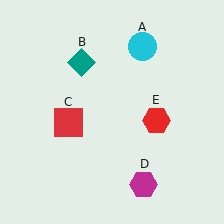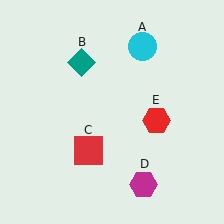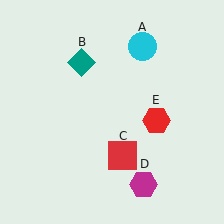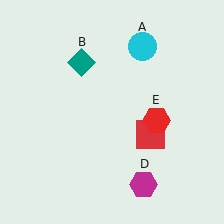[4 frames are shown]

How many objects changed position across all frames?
1 object changed position: red square (object C).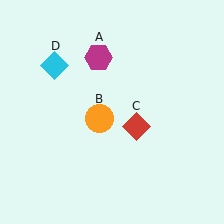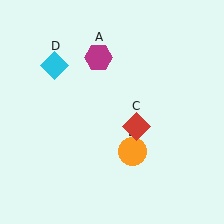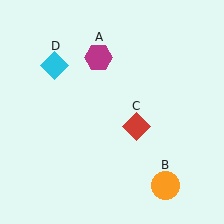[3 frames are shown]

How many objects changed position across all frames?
1 object changed position: orange circle (object B).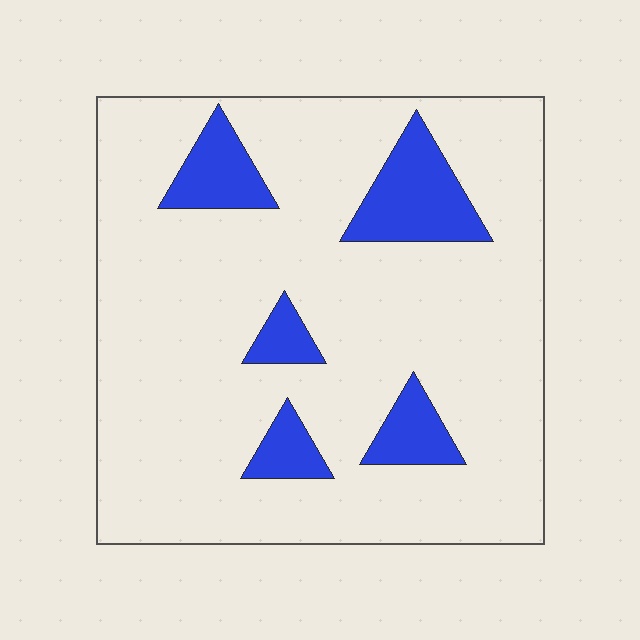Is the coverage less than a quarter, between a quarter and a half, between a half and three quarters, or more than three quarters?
Less than a quarter.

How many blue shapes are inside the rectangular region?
5.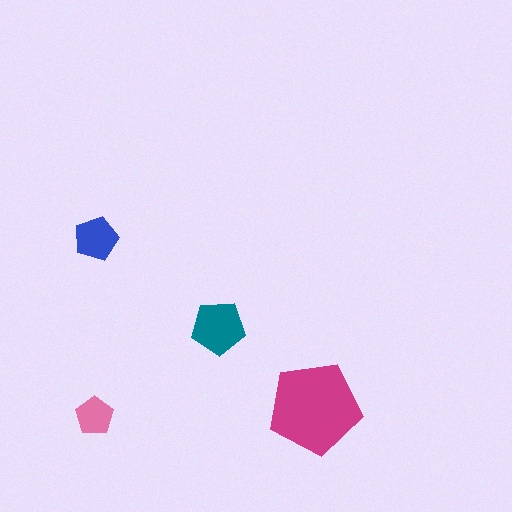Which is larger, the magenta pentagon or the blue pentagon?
The magenta one.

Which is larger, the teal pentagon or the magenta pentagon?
The magenta one.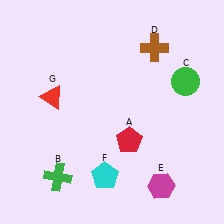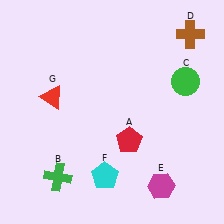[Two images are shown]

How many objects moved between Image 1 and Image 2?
1 object moved between the two images.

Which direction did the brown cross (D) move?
The brown cross (D) moved right.